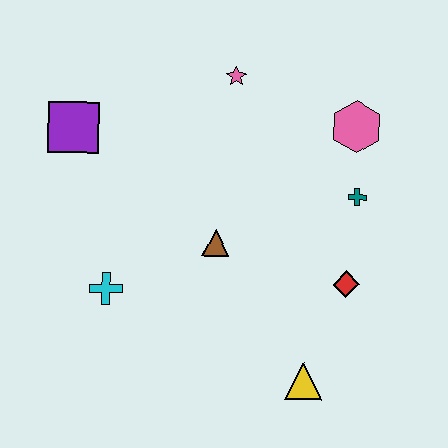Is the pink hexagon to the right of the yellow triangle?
Yes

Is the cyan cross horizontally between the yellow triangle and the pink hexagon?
No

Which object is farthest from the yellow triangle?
The purple square is farthest from the yellow triangle.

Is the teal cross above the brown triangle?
Yes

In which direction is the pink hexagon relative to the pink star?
The pink hexagon is to the right of the pink star.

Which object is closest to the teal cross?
The pink hexagon is closest to the teal cross.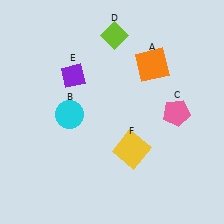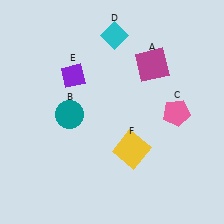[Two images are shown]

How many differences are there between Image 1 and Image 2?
There are 3 differences between the two images.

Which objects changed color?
A changed from orange to magenta. B changed from cyan to teal. D changed from lime to cyan.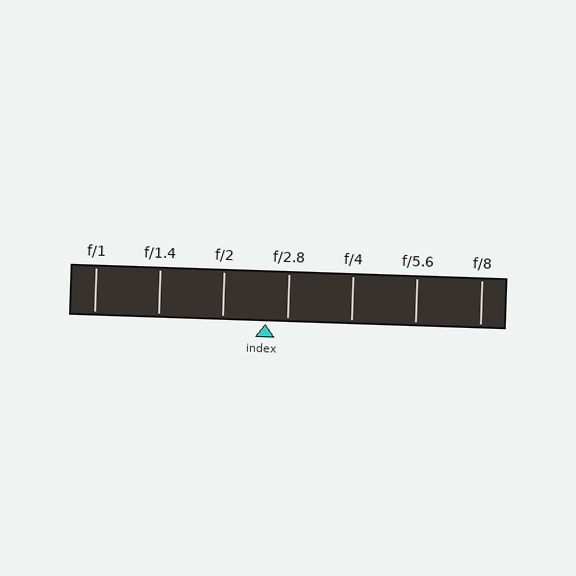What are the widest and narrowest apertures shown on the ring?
The widest aperture shown is f/1 and the narrowest is f/8.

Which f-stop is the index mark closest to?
The index mark is closest to f/2.8.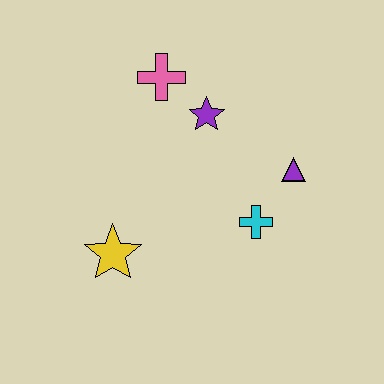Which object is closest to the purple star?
The pink cross is closest to the purple star.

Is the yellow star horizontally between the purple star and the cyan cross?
No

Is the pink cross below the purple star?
No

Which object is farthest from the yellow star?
The purple triangle is farthest from the yellow star.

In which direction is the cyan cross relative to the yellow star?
The cyan cross is to the right of the yellow star.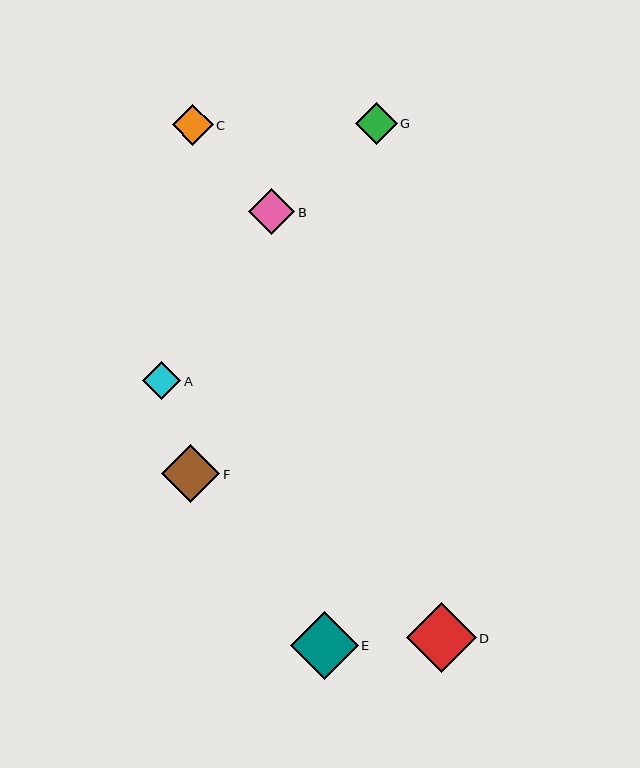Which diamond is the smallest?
Diamond A is the smallest with a size of approximately 38 pixels.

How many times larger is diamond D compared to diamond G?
Diamond D is approximately 1.7 times the size of diamond G.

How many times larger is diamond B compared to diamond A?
Diamond B is approximately 1.2 times the size of diamond A.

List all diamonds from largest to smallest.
From largest to smallest: D, E, F, B, G, C, A.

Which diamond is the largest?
Diamond D is the largest with a size of approximately 70 pixels.